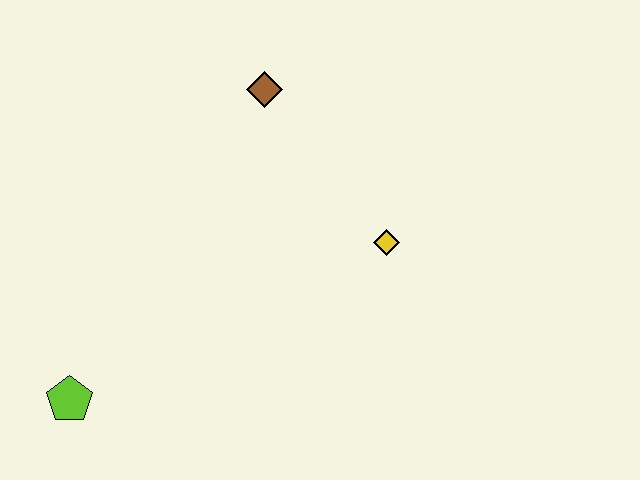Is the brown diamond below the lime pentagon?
No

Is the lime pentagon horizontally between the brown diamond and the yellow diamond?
No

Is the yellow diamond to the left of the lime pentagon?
No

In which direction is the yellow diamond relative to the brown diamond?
The yellow diamond is below the brown diamond.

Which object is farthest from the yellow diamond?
The lime pentagon is farthest from the yellow diamond.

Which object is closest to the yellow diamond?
The brown diamond is closest to the yellow diamond.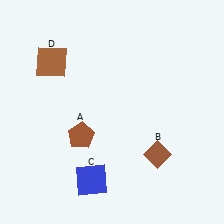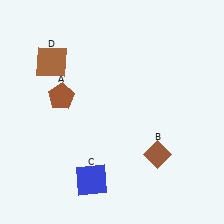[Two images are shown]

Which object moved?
The brown pentagon (A) moved up.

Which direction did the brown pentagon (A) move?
The brown pentagon (A) moved up.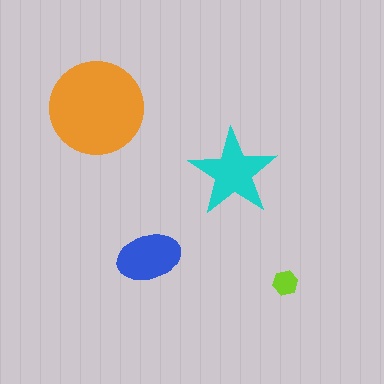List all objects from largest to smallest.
The orange circle, the cyan star, the blue ellipse, the lime hexagon.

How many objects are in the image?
There are 4 objects in the image.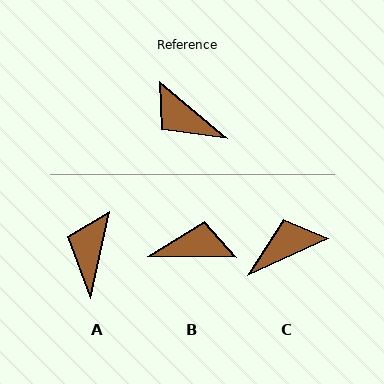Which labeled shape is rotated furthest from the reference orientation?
B, about 140 degrees away.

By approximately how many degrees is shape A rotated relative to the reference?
Approximately 62 degrees clockwise.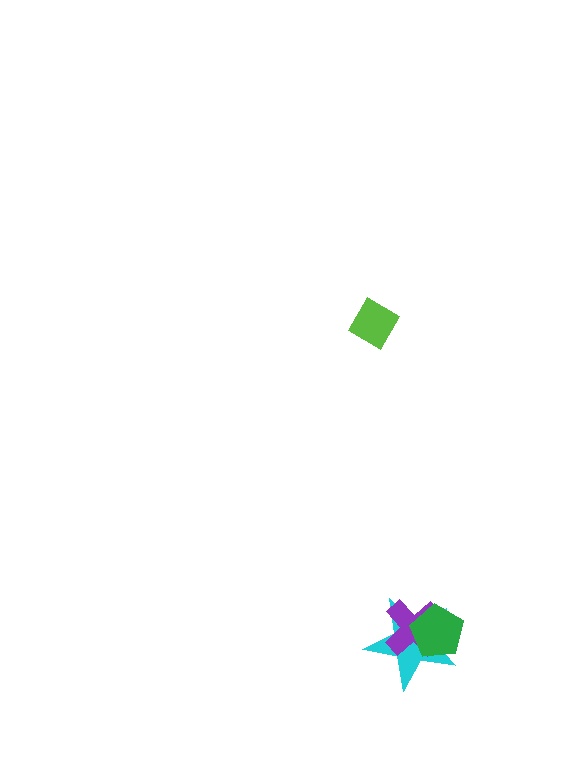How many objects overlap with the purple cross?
2 objects overlap with the purple cross.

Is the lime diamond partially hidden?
No, no other shape covers it.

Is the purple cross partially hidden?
Yes, it is partially covered by another shape.